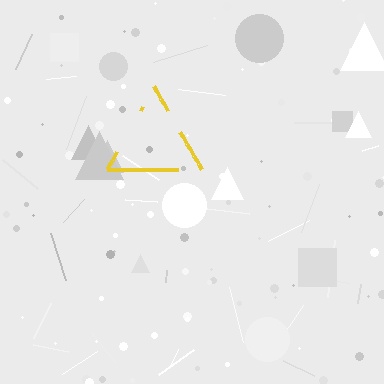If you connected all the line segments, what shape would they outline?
They would outline a triangle.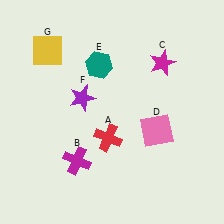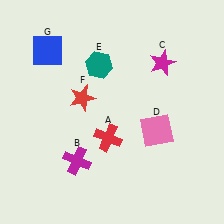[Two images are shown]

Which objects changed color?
F changed from purple to red. G changed from yellow to blue.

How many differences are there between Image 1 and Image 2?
There are 2 differences between the two images.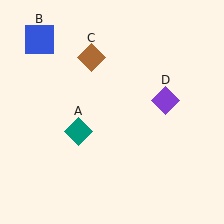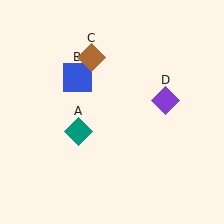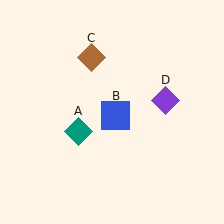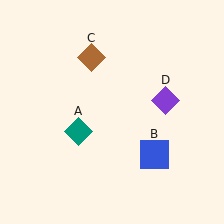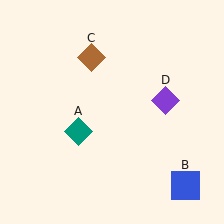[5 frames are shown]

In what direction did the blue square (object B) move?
The blue square (object B) moved down and to the right.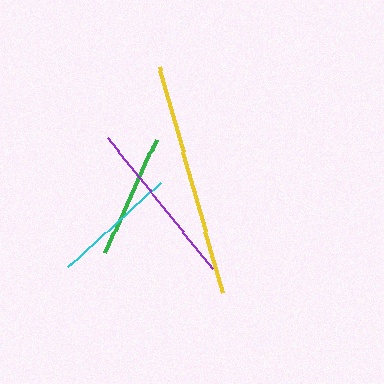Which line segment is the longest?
The yellow line is the longest at approximately 236 pixels.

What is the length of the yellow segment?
The yellow segment is approximately 236 pixels long.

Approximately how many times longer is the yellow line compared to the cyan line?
The yellow line is approximately 1.9 times the length of the cyan line.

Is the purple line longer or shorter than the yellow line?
The yellow line is longer than the purple line.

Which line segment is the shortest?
The green line is the shortest at approximately 124 pixels.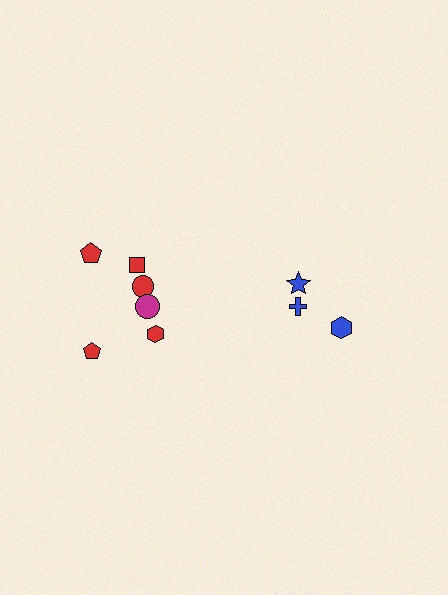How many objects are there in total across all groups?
There are 9 objects.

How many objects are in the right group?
There are 3 objects.